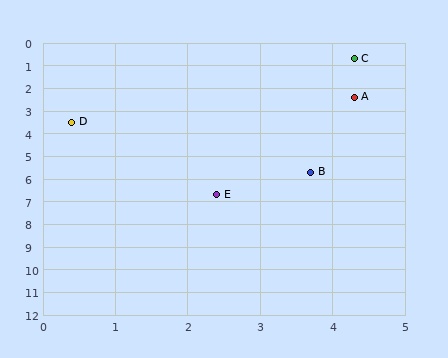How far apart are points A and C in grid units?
Points A and C are about 1.7 grid units apart.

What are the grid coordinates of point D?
Point D is at approximately (0.4, 3.5).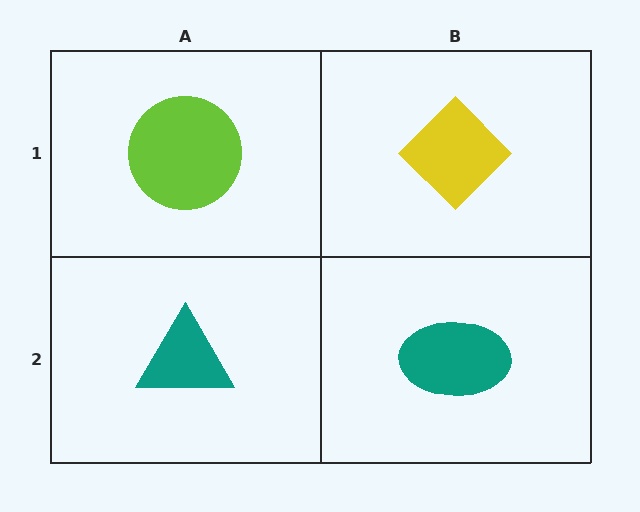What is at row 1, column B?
A yellow diamond.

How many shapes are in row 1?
2 shapes.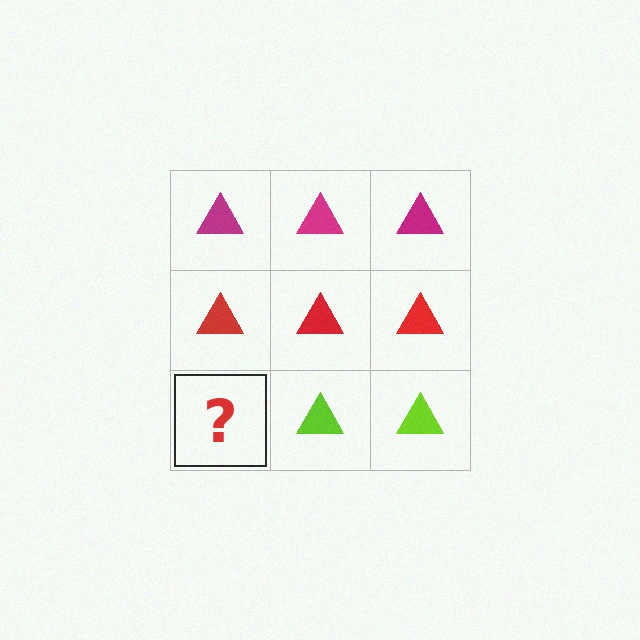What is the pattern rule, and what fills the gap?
The rule is that each row has a consistent color. The gap should be filled with a lime triangle.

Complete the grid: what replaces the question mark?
The question mark should be replaced with a lime triangle.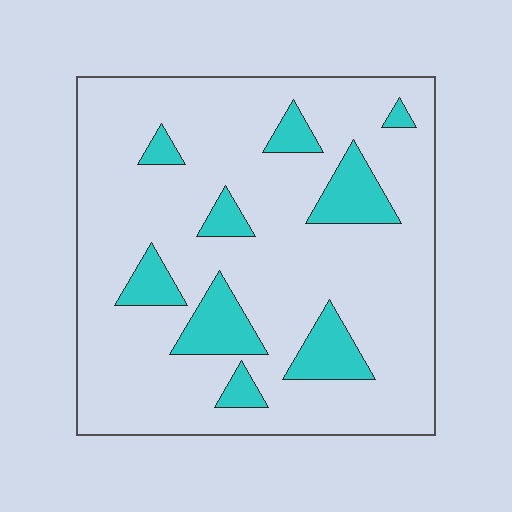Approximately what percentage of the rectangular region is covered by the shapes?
Approximately 15%.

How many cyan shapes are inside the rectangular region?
9.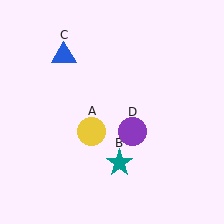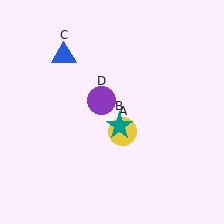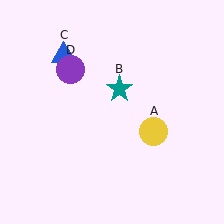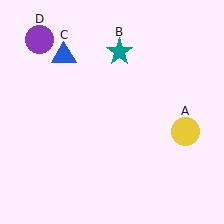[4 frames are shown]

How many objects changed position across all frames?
3 objects changed position: yellow circle (object A), teal star (object B), purple circle (object D).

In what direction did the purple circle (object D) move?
The purple circle (object D) moved up and to the left.